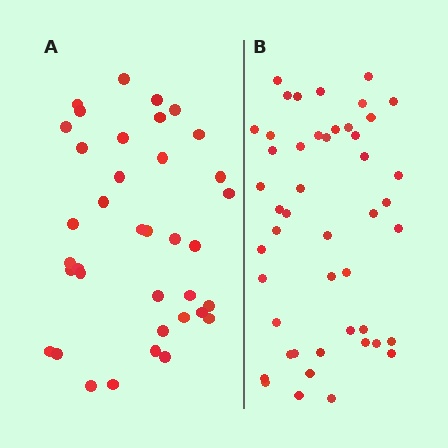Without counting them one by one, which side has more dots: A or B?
Region B (the right region) has more dots.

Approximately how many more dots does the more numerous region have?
Region B has roughly 10 or so more dots than region A.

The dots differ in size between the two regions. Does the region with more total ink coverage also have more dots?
No. Region A has more total ink coverage because its dots are larger, but region B actually contains more individual dots. Total area can be misleading — the number of items is what matters here.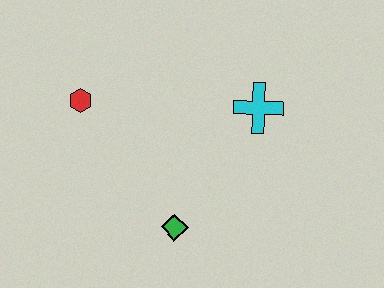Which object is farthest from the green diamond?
The red hexagon is farthest from the green diamond.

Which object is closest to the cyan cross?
The green diamond is closest to the cyan cross.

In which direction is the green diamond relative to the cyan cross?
The green diamond is below the cyan cross.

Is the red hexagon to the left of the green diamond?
Yes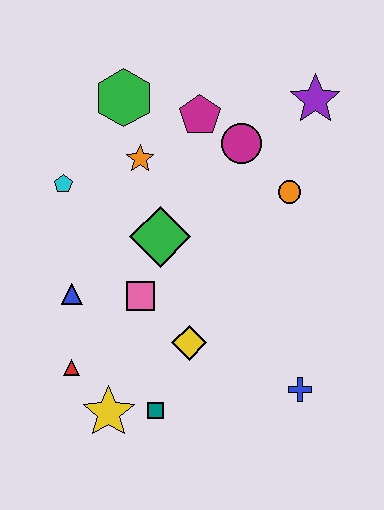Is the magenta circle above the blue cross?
Yes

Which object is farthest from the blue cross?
The green hexagon is farthest from the blue cross.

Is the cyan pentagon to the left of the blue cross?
Yes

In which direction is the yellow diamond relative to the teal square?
The yellow diamond is above the teal square.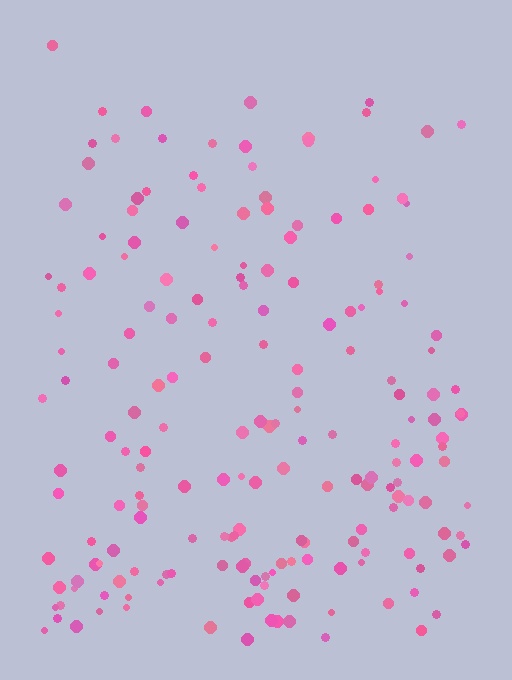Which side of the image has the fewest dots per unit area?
The top.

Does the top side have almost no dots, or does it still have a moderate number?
Still a moderate number, just noticeably fewer than the bottom.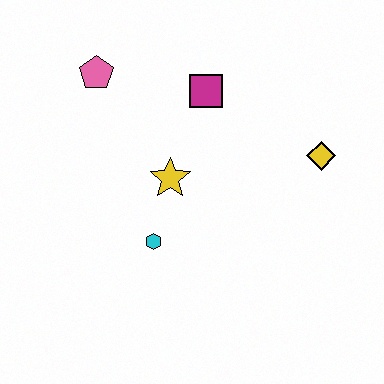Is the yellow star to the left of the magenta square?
Yes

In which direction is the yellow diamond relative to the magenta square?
The yellow diamond is to the right of the magenta square.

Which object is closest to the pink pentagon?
The magenta square is closest to the pink pentagon.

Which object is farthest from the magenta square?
The cyan hexagon is farthest from the magenta square.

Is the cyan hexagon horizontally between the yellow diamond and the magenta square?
No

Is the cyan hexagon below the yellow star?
Yes